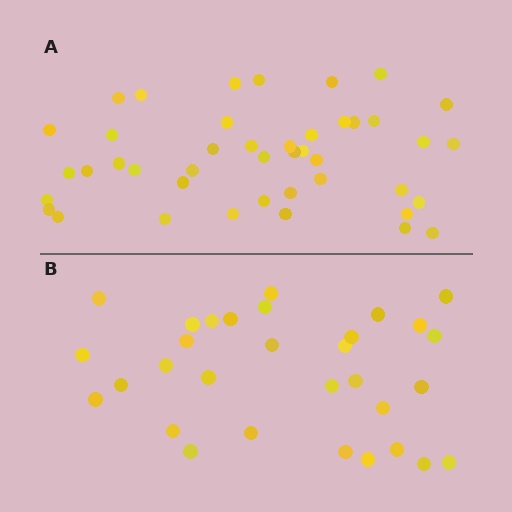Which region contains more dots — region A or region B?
Region A (the top region) has more dots.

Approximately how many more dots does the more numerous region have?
Region A has roughly 12 or so more dots than region B.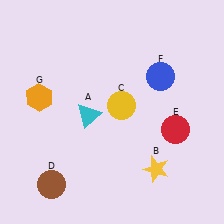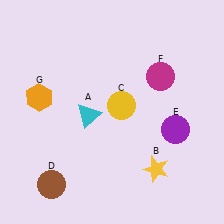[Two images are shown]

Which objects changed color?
E changed from red to purple. F changed from blue to magenta.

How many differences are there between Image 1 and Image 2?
There are 2 differences between the two images.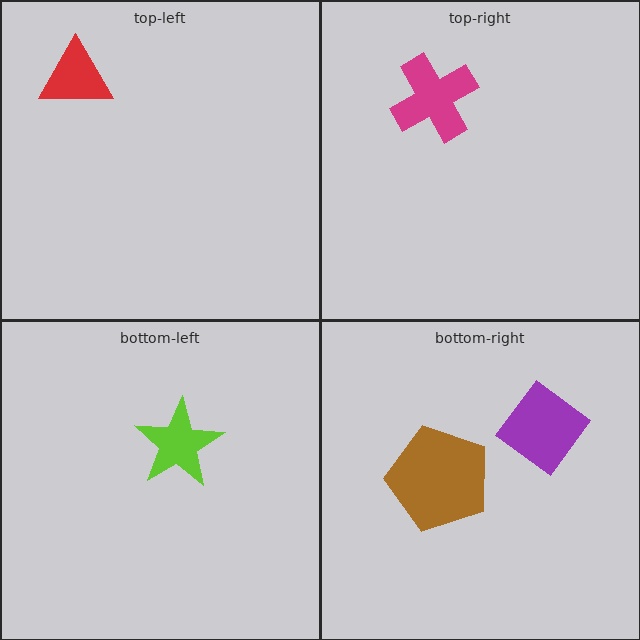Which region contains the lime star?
The bottom-left region.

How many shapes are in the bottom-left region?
1.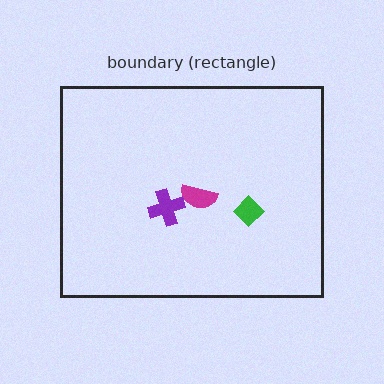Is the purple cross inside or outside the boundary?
Inside.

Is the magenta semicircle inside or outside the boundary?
Inside.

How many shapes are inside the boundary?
3 inside, 0 outside.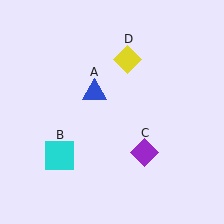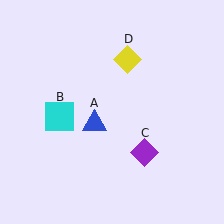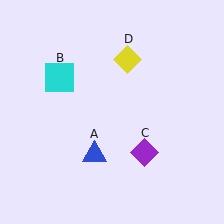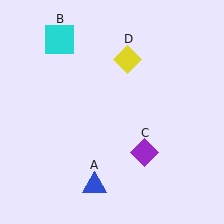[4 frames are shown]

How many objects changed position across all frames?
2 objects changed position: blue triangle (object A), cyan square (object B).